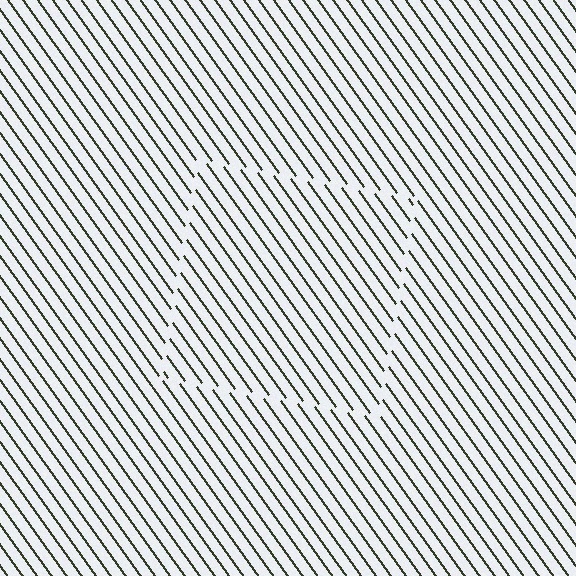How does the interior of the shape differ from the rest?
The interior of the shape contains the same grating, shifted by half a period — the contour is defined by the phase discontinuity where line-ends from the inner and outer gratings abut.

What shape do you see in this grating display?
An illusory square. The interior of the shape contains the same grating, shifted by half a period — the contour is defined by the phase discontinuity where line-ends from the inner and outer gratings abut.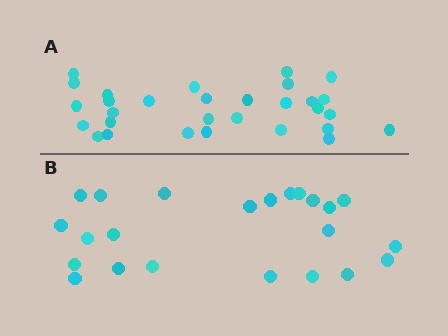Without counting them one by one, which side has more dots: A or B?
Region A (the top region) has more dots.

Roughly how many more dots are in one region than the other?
Region A has roughly 8 or so more dots than region B.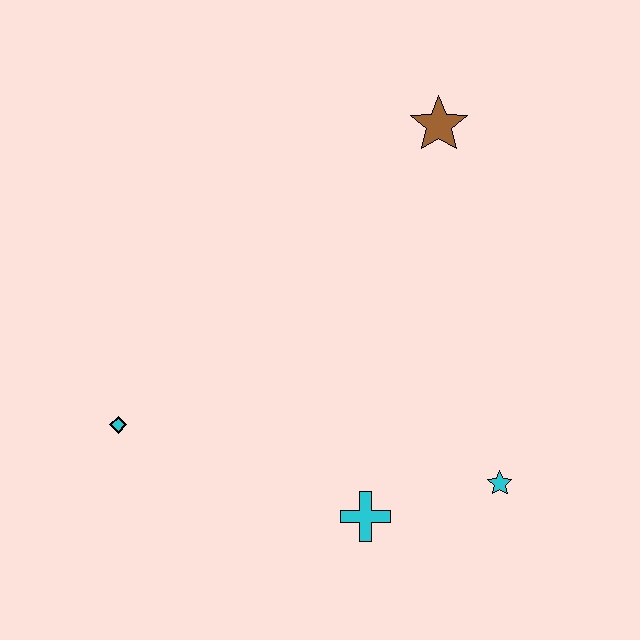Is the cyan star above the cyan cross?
Yes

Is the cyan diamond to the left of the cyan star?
Yes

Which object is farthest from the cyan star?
The cyan diamond is farthest from the cyan star.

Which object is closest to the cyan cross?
The cyan star is closest to the cyan cross.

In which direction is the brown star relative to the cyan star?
The brown star is above the cyan star.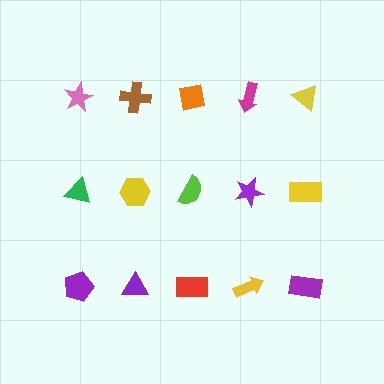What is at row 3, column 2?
A purple triangle.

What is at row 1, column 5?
A yellow triangle.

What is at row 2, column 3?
A lime semicircle.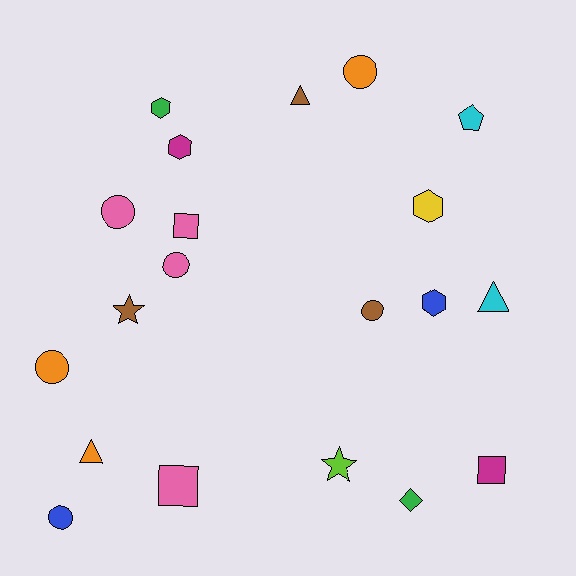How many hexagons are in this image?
There are 4 hexagons.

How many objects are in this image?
There are 20 objects.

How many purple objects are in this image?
There are no purple objects.